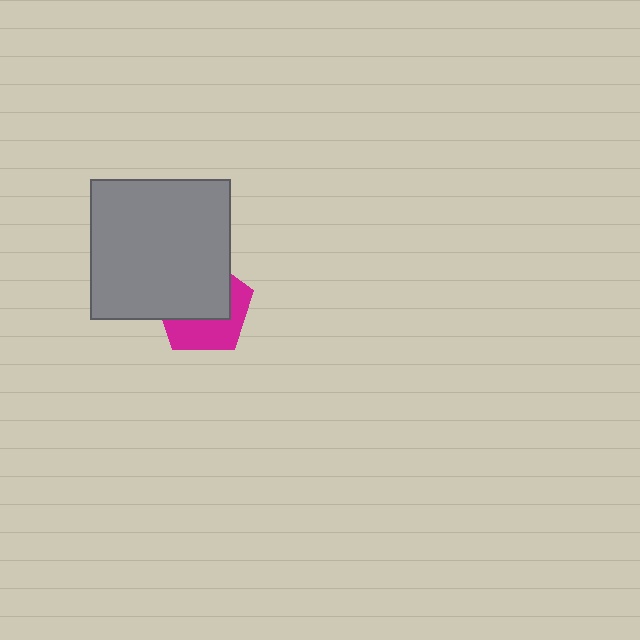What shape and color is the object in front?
The object in front is a gray square.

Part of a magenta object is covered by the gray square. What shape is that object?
It is a pentagon.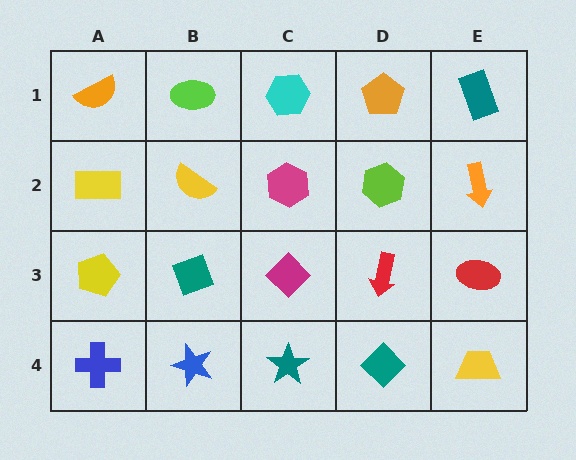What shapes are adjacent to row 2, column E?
A teal rectangle (row 1, column E), a red ellipse (row 3, column E), a lime hexagon (row 2, column D).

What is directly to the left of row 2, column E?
A lime hexagon.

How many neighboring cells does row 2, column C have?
4.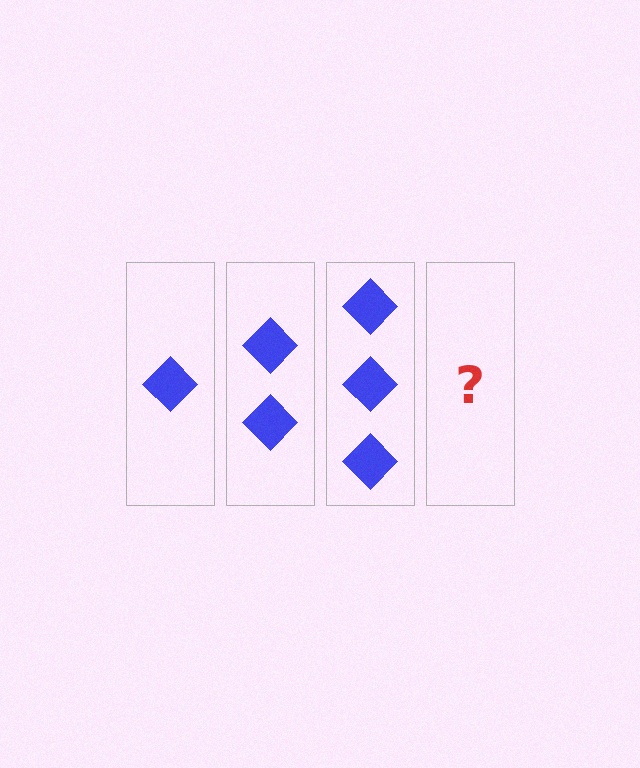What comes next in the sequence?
The next element should be 4 diamonds.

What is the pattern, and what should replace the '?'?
The pattern is that each step adds one more diamond. The '?' should be 4 diamonds.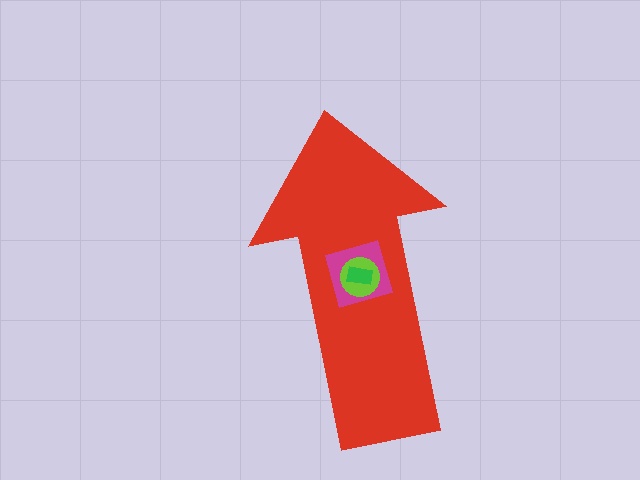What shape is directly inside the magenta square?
The lime circle.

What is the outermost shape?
The red arrow.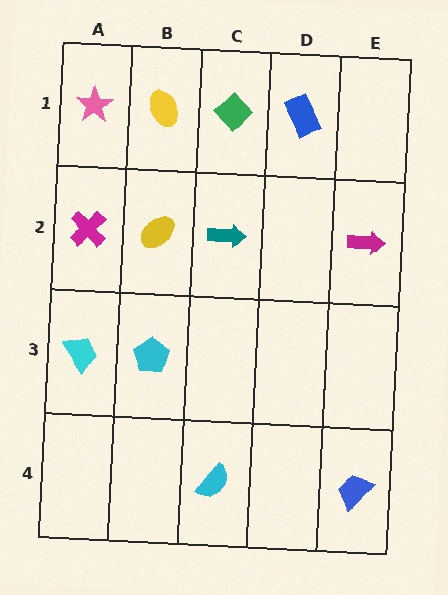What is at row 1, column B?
A yellow ellipse.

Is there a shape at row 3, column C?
No, that cell is empty.